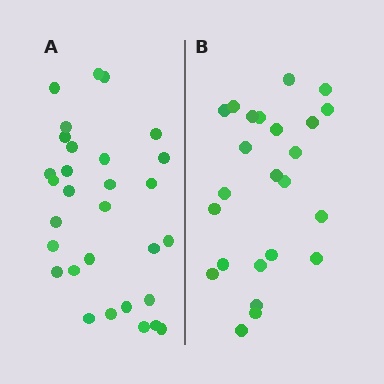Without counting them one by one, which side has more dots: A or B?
Region A (the left region) has more dots.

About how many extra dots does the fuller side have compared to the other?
Region A has about 6 more dots than region B.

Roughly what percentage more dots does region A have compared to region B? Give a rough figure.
About 25% more.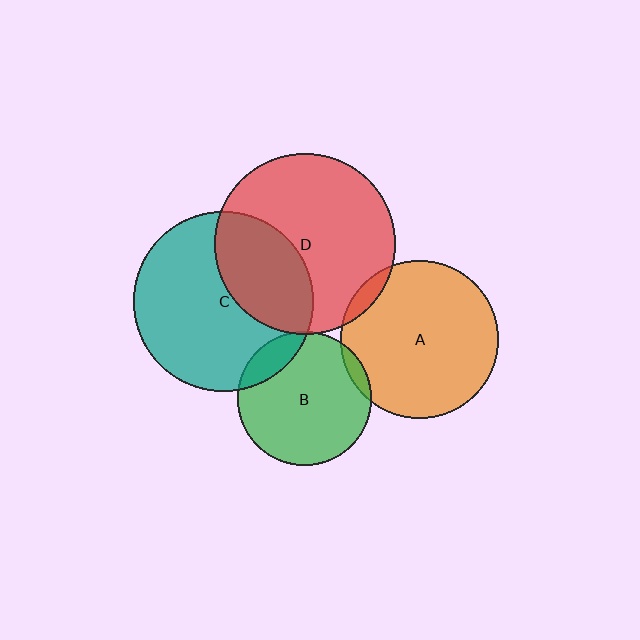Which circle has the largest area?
Circle D (red).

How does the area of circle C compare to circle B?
Approximately 1.8 times.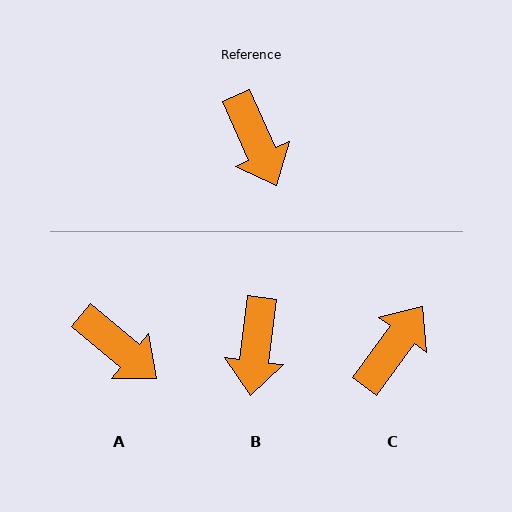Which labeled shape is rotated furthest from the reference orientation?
C, about 120 degrees away.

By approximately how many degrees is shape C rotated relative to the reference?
Approximately 120 degrees counter-clockwise.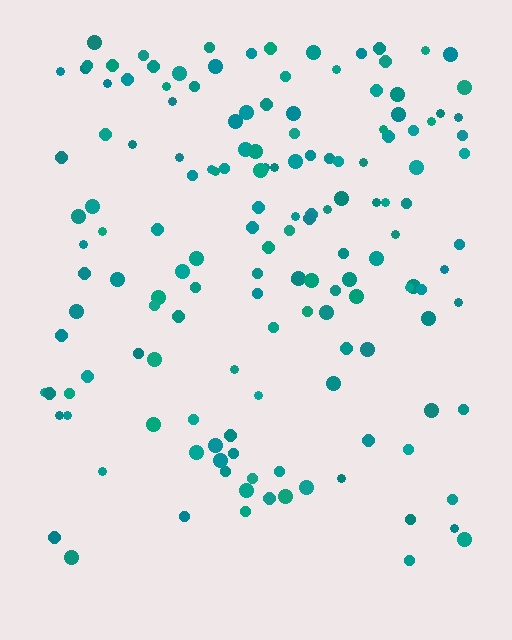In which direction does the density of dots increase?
From bottom to top, with the top side densest.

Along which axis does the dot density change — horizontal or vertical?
Vertical.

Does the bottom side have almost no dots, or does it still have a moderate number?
Still a moderate number, just noticeably fewer than the top.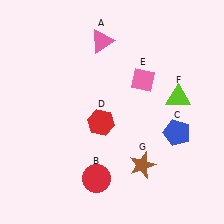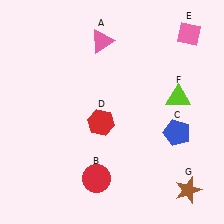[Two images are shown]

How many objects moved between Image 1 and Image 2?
2 objects moved between the two images.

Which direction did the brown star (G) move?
The brown star (G) moved right.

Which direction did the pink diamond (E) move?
The pink diamond (E) moved up.